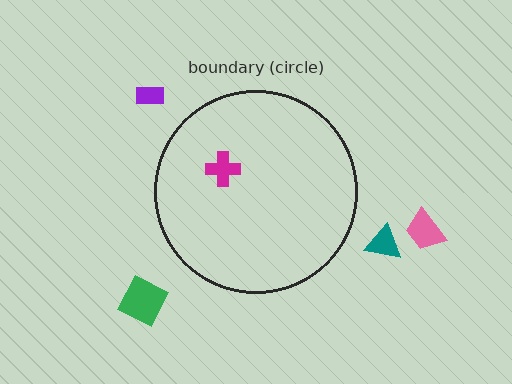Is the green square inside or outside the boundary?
Outside.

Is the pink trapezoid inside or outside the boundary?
Outside.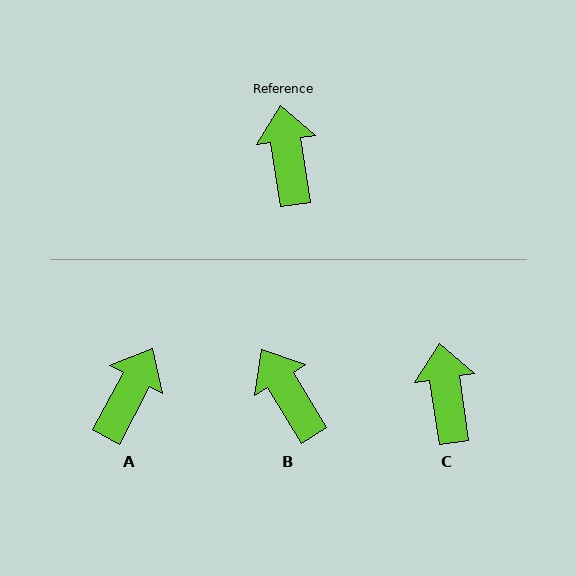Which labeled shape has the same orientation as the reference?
C.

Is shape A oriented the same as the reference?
No, it is off by about 37 degrees.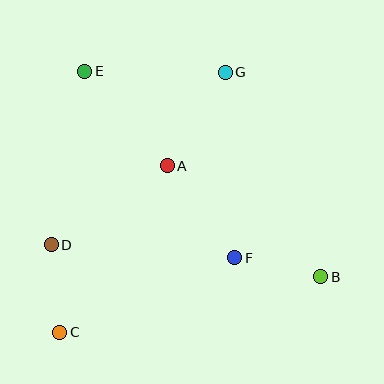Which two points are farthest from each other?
Points B and E are farthest from each other.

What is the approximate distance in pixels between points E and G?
The distance between E and G is approximately 140 pixels.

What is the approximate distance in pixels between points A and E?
The distance between A and E is approximately 125 pixels.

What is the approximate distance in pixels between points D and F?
The distance between D and F is approximately 184 pixels.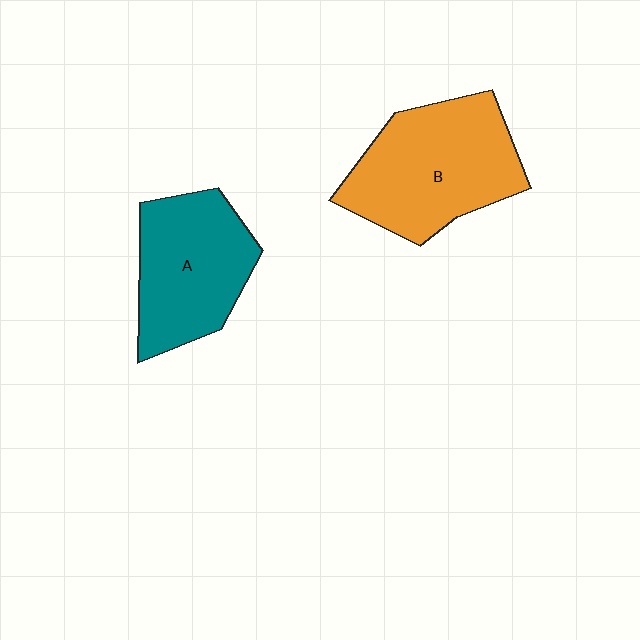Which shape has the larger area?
Shape B (orange).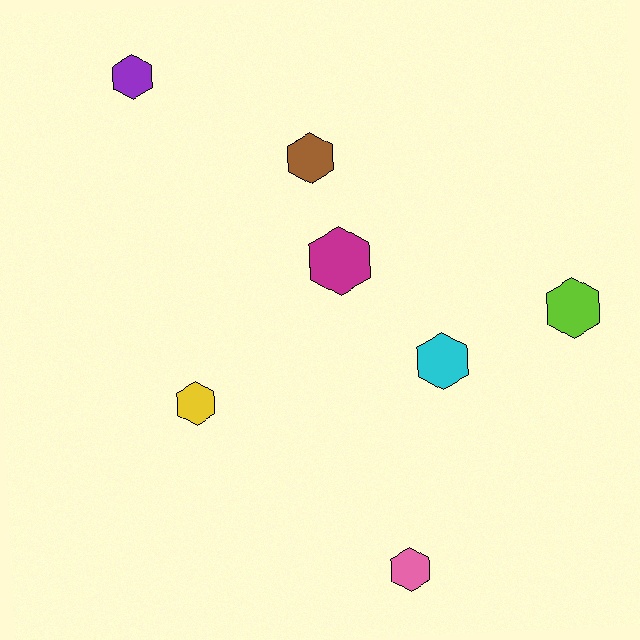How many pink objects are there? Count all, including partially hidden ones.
There is 1 pink object.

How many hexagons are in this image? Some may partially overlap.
There are 7 hexagons.